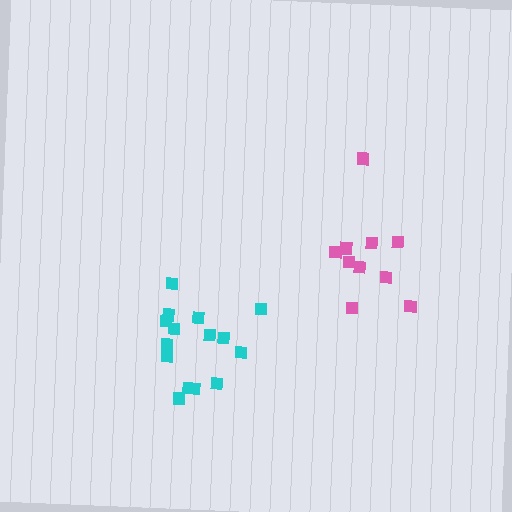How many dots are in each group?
Group 1: 15 dots, Group 2: 10 dots (25 total).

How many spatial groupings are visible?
There are 2 spatial groupings.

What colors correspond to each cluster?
The clusters are colored: cyan, pink.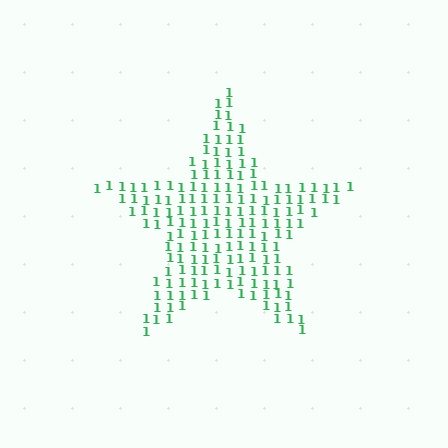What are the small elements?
The small elements are digit 1's.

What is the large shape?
The large shape is a star.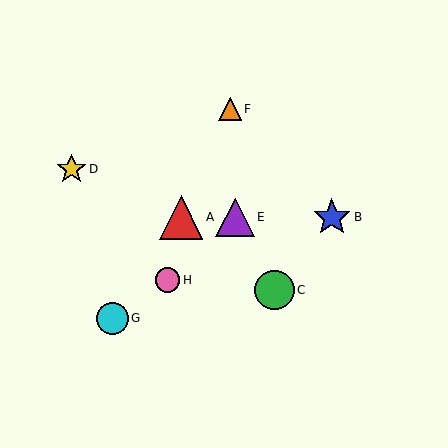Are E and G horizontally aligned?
No, E is at y≈217 and G is at y≈318.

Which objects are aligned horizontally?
Objects A, B, E are aligned horizontally.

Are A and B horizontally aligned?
Yes, both are at y≈217.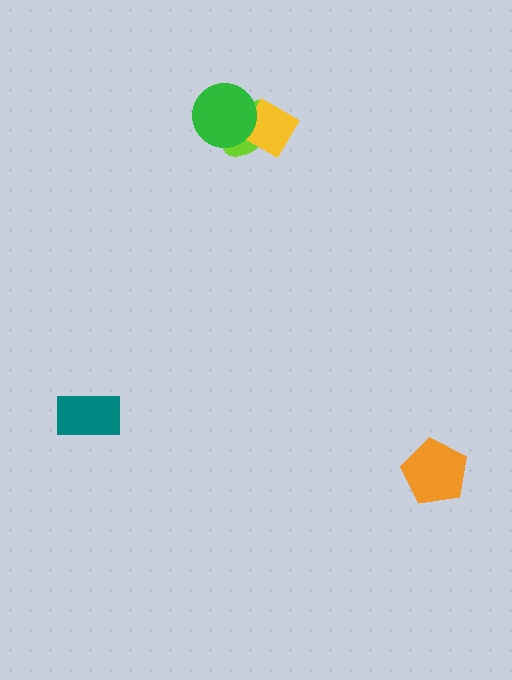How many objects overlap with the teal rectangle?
0 objects overlap with the teal rectangle.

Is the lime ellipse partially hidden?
Yes, it is partially covered by another shape.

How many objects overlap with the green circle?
2 objects overlap with the green circle.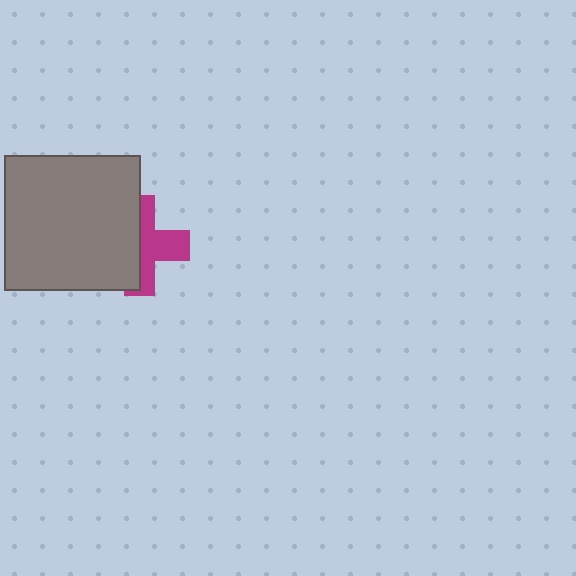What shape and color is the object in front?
The object in front is a gray square.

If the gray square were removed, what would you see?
You would see the complete magenta cross.